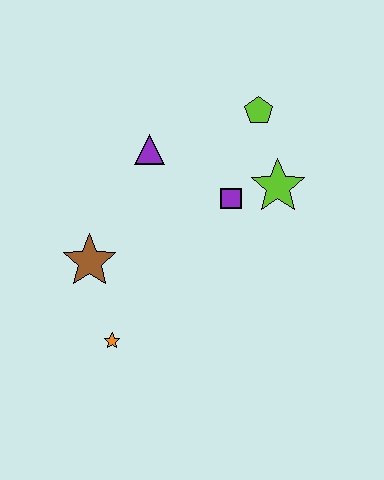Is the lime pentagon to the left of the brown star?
No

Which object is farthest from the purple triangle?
The orange star is farthest from the purple triangle.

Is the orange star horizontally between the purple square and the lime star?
No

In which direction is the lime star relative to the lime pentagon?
The lime star is below the lime pentagon.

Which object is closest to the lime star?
The purple square is closest to the lime star.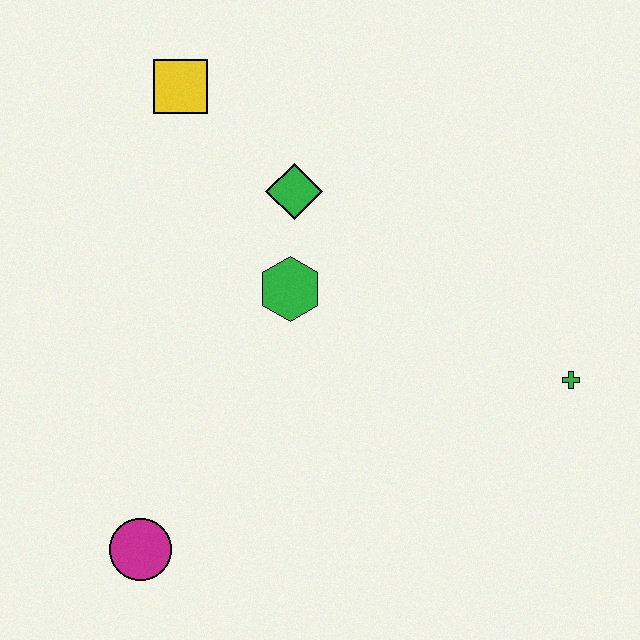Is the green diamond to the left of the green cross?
Yes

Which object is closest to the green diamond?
The green hexagon is closest to the green diamond.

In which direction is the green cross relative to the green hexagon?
The green cross is to the right of the green hexagon.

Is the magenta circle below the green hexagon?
Yes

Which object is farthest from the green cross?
The yellow square is farthest from the green cross.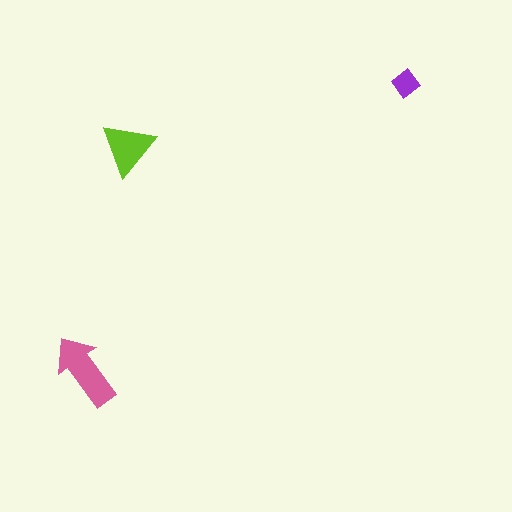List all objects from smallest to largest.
The purple diamond, the lime triangle, the pink arrow.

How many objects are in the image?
There are 3 objects in the image.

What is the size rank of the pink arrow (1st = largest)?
1st.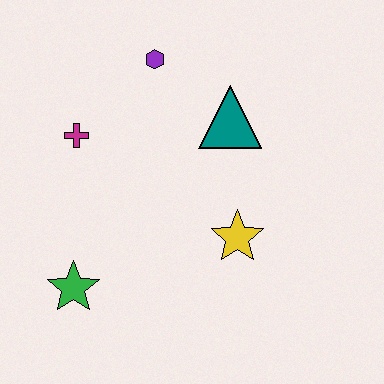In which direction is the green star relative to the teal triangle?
The green star is below the teal triangle.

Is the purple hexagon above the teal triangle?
Yes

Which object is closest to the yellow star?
The teal triangle is closest to the yellow star.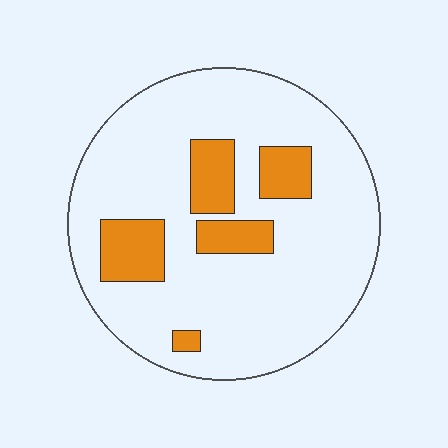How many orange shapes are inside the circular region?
5.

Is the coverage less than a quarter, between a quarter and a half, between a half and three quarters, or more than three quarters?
Less than a quarter.